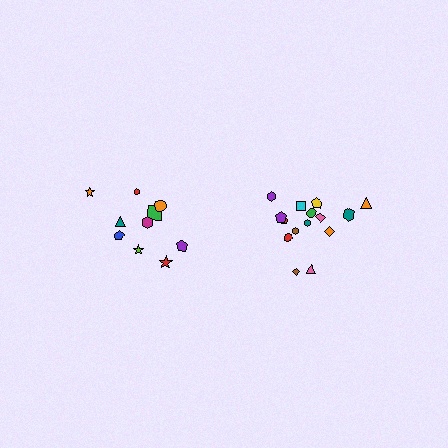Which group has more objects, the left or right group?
The right group.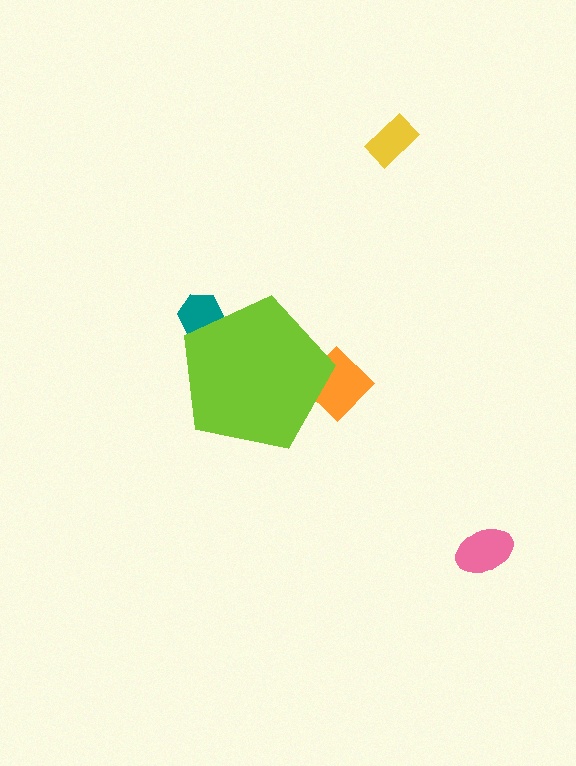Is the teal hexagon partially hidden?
Yes, the teal hexagon is partially hidden behind the lime pentagon.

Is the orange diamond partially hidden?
Yes, the orange diamond is partially hidden behind the lime pentagon.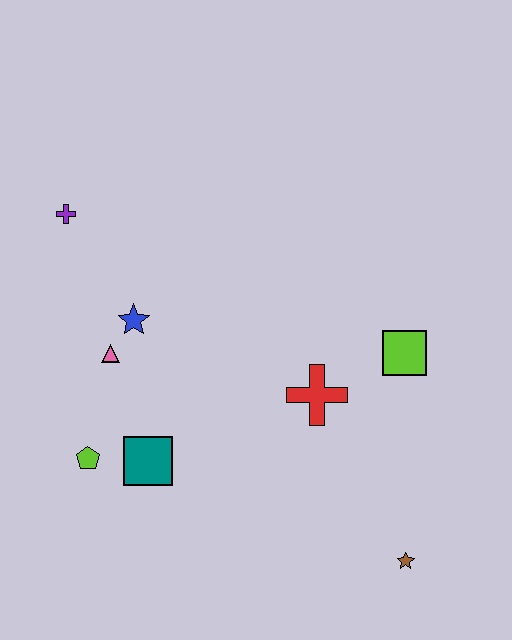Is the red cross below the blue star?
Yes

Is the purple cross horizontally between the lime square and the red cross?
No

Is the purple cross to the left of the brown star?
Yes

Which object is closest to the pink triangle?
The blue star is closest to the pink triangle.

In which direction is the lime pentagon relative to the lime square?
The lime pentagon is to the left of the lime square.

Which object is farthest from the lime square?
The purple cross is farthest from the lime square.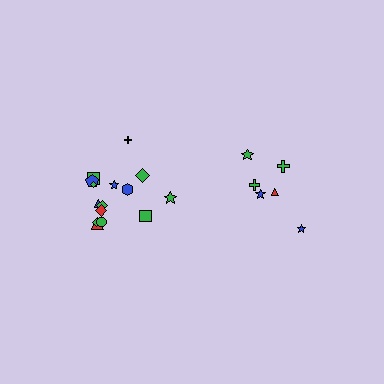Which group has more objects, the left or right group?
The left group.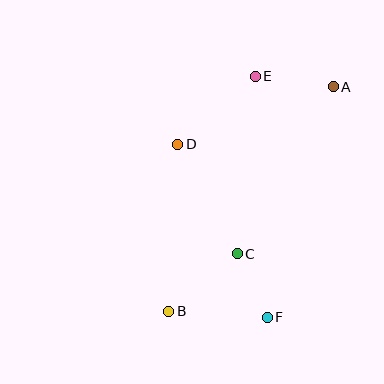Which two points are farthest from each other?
Points A and B are farthest from each other.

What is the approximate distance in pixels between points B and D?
The distance between B and D is approximately 167 pixels.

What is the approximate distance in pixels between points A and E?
The distance between A and E is approximately 78 pixels.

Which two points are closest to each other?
Points C and F are closest to each other.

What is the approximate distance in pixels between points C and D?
The distance between C and D is approximately 125 pixels.